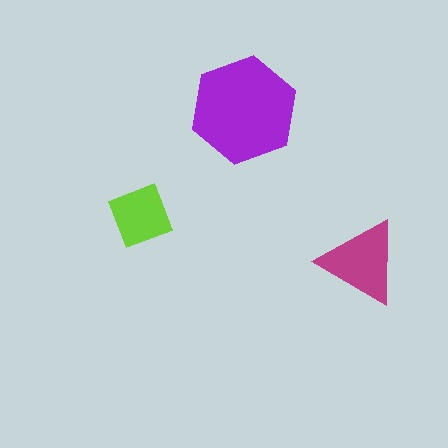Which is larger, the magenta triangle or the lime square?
The magenta triangle.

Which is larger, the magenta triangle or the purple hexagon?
The purple hexagon.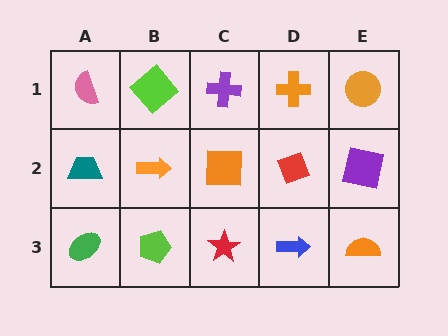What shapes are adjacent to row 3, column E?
A purple square (row 2, column E), a blue arrow (row 3, column D).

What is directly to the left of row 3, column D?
A red star.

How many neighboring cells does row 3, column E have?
2.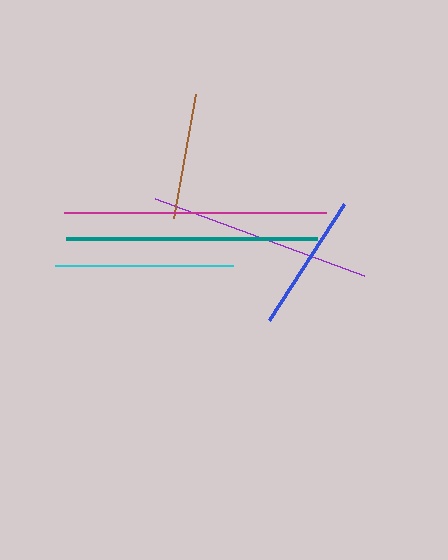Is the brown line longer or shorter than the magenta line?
The magenta line is longer than the brown line.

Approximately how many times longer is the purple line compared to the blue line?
The purple line is approximately 1.6 times the length of the blue line.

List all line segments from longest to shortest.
From longest to shortest: magenta, teal, purple, cyan, blue, brown.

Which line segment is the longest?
The magenta line is the longest at approximately 263 pixels.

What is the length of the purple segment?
The purple segment is approximately 223 pixels long.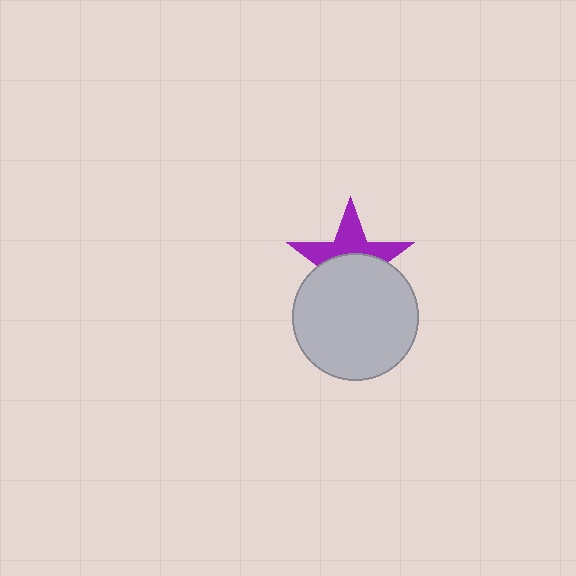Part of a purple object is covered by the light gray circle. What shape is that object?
It is a star.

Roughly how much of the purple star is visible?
About half of it is visible (roughly 46%).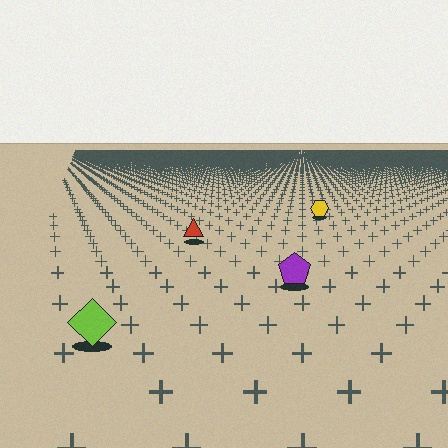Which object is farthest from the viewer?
The yellow hexagon is farthest from the viewer. It appears smaller and the ground texture around it is denser.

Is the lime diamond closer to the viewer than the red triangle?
Yes. The lime diamond is closer — you can tell from the texture gradient: the ground texture is coarser near it.